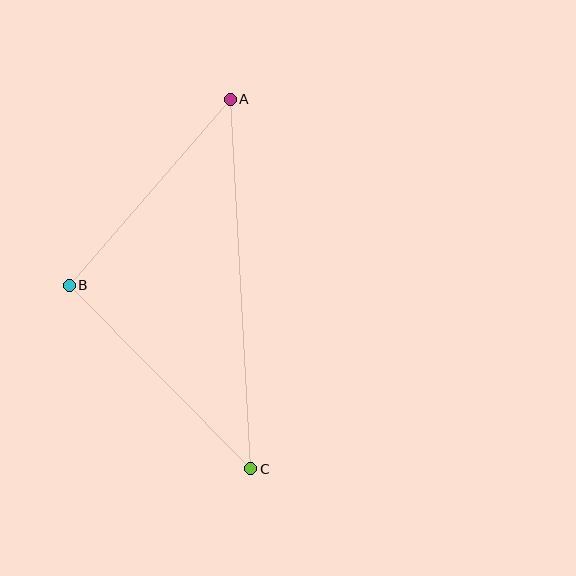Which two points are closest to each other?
Points A and B are closest to each other.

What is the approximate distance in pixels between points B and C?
The distance between B and C is approximately 258 pixels.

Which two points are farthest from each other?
Points A and C are farthest from each other.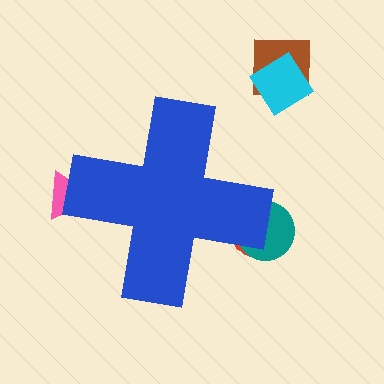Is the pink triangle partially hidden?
Yes, the pink triangle is partially hidden behind the blue cross.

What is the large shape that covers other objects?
A blue cross.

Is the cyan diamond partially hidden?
No, the cyan diamond is fully visible.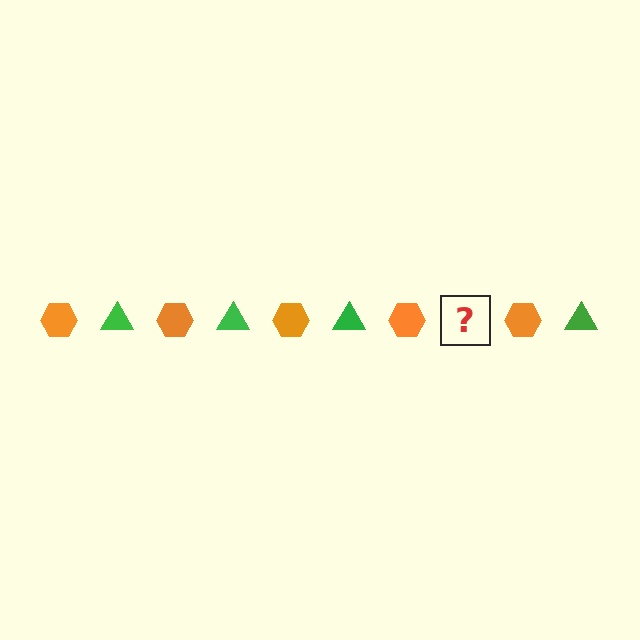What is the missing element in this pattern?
The missing element is a green triangle.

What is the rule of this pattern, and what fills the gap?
The rule is that the pattern alternates between orange hexagon and green triangle. The gap should be filled with a green triangle.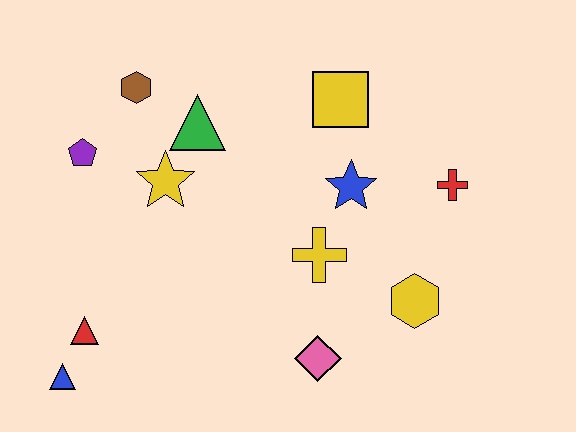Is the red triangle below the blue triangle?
No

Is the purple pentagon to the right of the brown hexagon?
No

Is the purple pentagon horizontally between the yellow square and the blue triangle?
Yes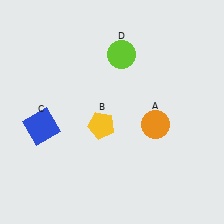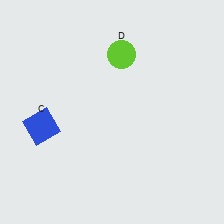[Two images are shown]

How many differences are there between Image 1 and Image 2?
There are 2 differences between the two images.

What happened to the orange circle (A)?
The orange circle (A) was removed in Image 2. It was in the bottom-right area of Image 1.